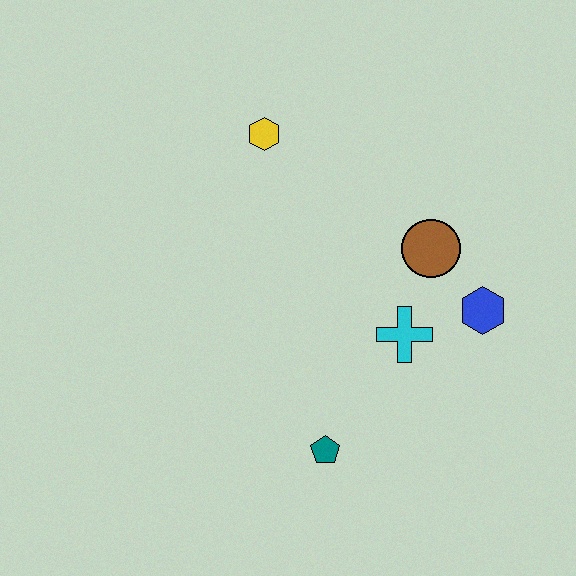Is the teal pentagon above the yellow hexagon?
No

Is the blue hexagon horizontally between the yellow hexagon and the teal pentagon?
No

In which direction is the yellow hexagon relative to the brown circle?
The yellow hexagon is to the left of the brown circle.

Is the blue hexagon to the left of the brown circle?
No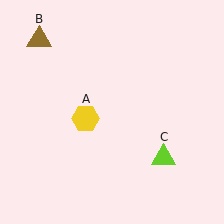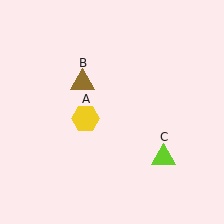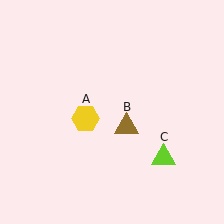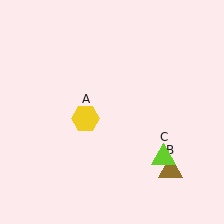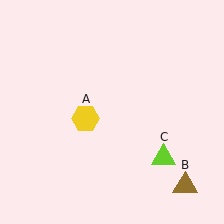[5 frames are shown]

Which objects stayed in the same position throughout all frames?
Yellow hexagon (object A) and lime triangle (object C) remained stationary.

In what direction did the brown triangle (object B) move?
The brown triangle (object B) moved down and to the right.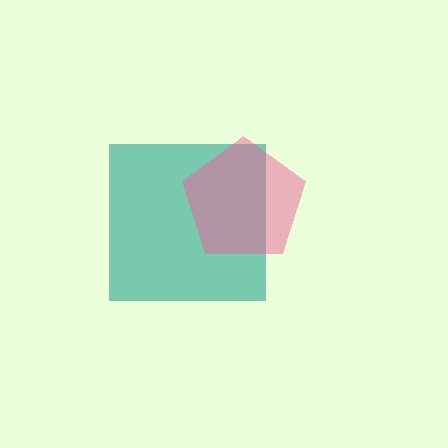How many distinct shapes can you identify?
There are 2 distinct shapes: a teal square, a pink pentagon.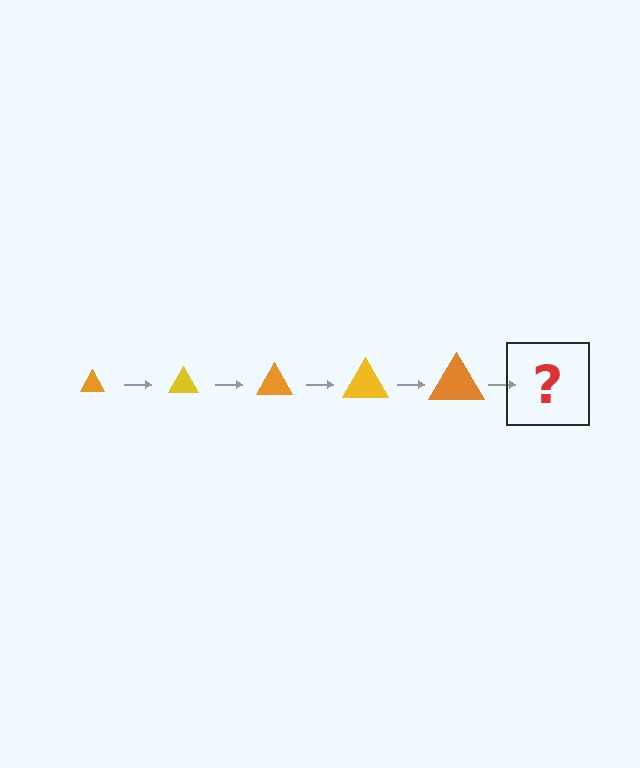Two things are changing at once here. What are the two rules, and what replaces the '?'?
The two rules are that the triangle grows larger each step and the color cycles through orange and yellow. The '?' should be a yellow triangle, larger than the previous one.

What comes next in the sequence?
The next element should be a yellow triangle, larger than the previous one.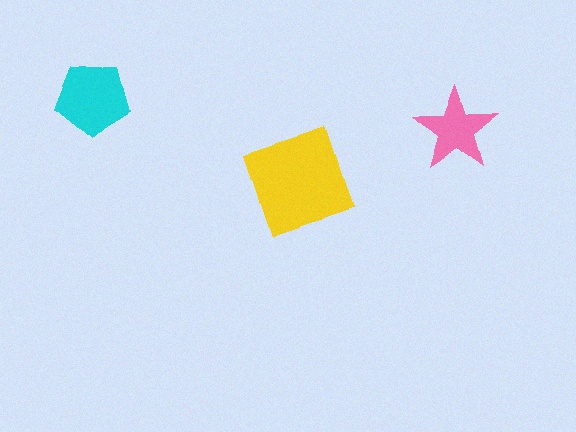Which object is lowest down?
The yellow square is bottommost.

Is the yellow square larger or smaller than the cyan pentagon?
Larger.